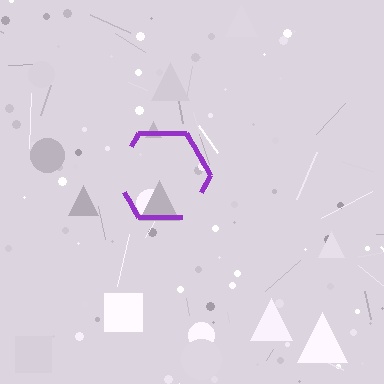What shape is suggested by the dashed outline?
The dashed outline suggests a hexagon.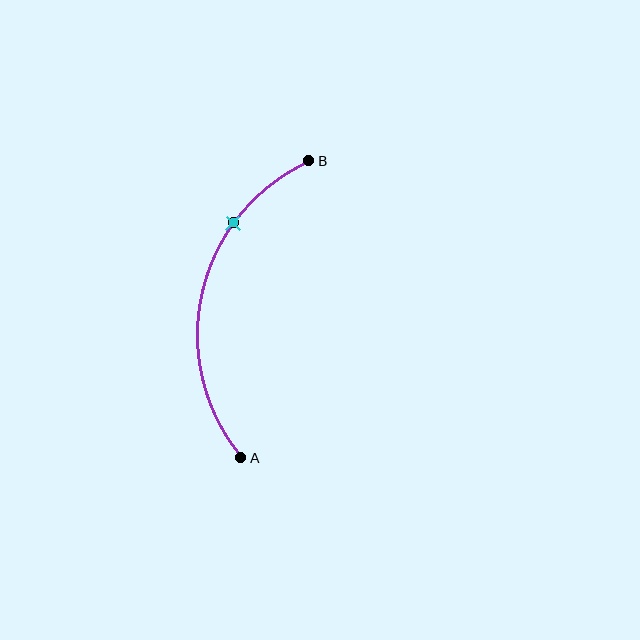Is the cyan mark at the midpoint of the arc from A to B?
No. The cyan mark lies on the arc but is closer to endpoint B. The arc midpoint would be at the point on the curve equidistant along the arc from both A and B.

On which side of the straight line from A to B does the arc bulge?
The arc bulges to the left of the straight line connecting A and B.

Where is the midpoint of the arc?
The arc midpoint is the point on the curve farthest from the straight line joining A and B. It sits to the left of that line.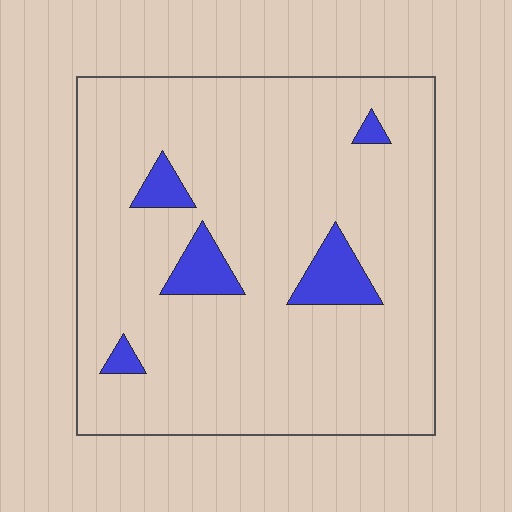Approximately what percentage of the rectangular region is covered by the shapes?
Approximately 10%.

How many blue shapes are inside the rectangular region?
5.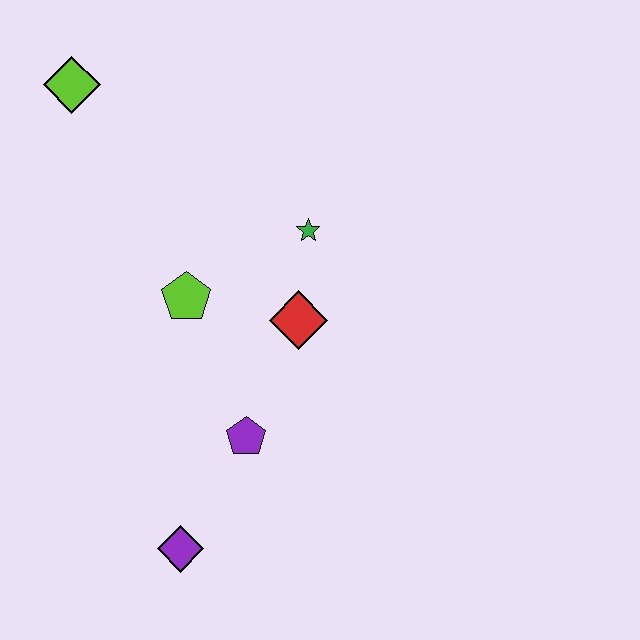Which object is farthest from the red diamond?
The lime diamond is farthest from the red diamond.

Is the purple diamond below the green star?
Yes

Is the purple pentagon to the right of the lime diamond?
Yes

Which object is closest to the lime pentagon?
The red diamond is closest to the lime pentagon.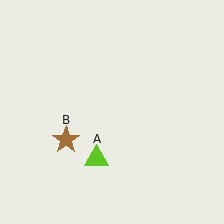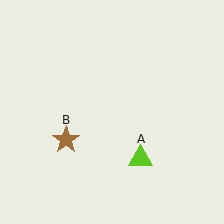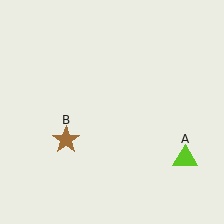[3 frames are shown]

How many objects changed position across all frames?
1 object changed position: lime triangle (object A).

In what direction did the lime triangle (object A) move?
The lime triangle (object A) moved right.